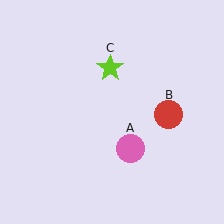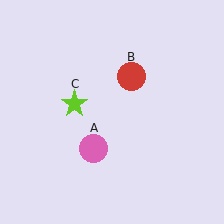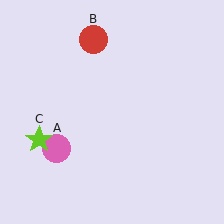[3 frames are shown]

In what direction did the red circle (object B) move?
The red circle (object B) moved up and to the left.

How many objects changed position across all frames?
3 objects changed position: pink circle (object A), red circle (object B), lime star (object C).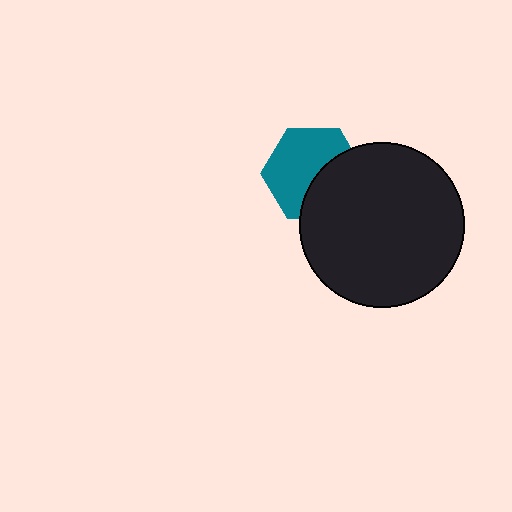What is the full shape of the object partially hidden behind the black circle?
The partially hidden object is a teal hexagon.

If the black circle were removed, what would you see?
You would see the complete teal hexagon.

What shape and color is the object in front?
The object in front is a black circle.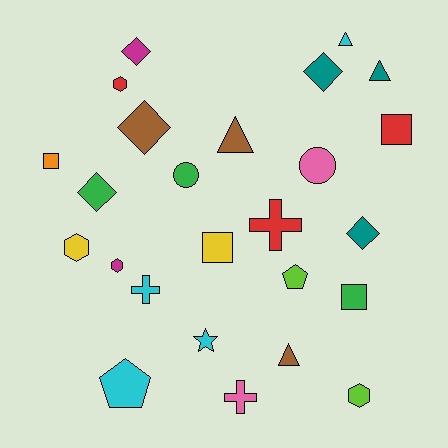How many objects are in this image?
There are 25 objects.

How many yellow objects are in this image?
There are 2 yellow objects.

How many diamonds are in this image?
There are 5 diamonds.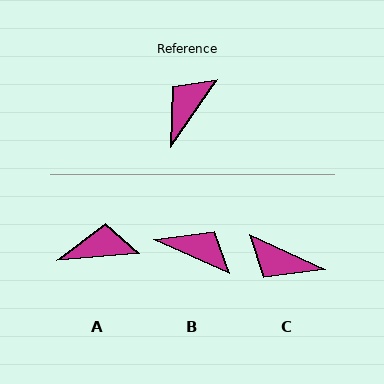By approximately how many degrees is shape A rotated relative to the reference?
Approximately 51 degrees clockwise.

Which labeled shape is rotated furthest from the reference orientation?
C, about 100 degrees away.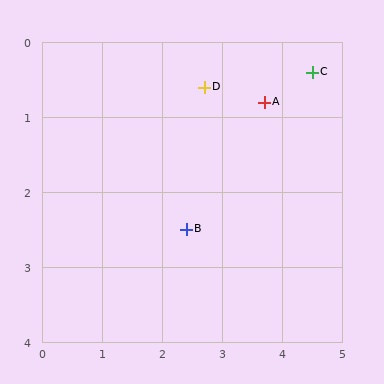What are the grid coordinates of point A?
Point A is at approximately (3.7, 0.8).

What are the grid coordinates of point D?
Point D is at approximately (2.7, 0.6).